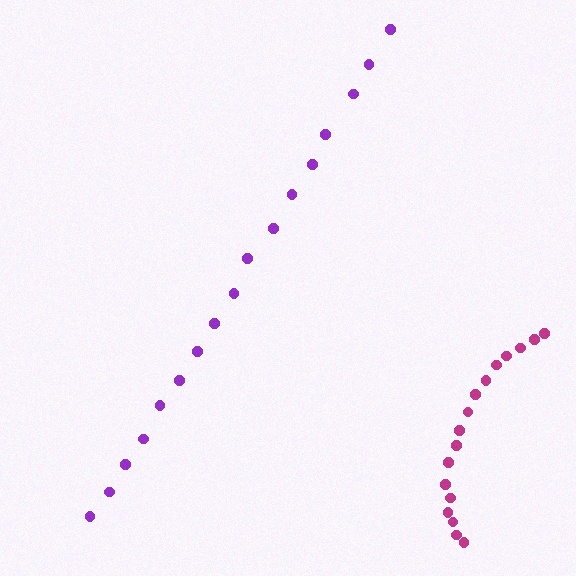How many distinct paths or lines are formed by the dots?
There are 2 distinct paths.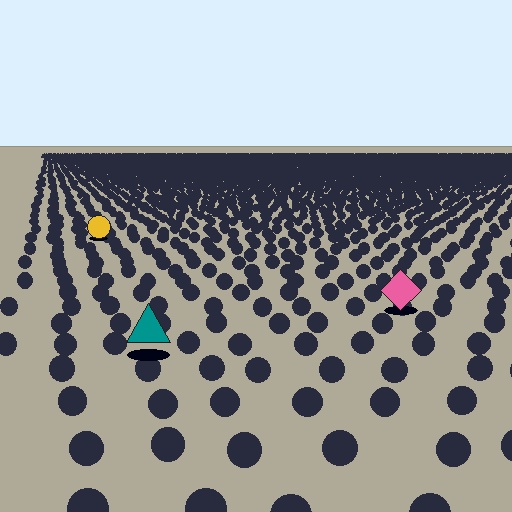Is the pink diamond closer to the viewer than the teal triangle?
No. The teal triangle is closer — you can tell from the texture gradient: the ground texture is coarser near it.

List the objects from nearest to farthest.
From nearest to farthest: the teal triangle, the pink diamond, the yellow circle.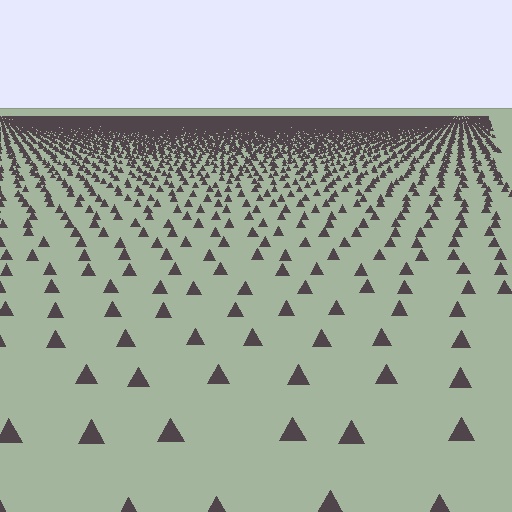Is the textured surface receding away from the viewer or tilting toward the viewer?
The surface is receding away from the viewer. Texture elements get smaller and denser toward the top.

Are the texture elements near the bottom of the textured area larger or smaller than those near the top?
Larger. Near the bottom, elements are closer to the viewer and appear at a bigger on-screen size.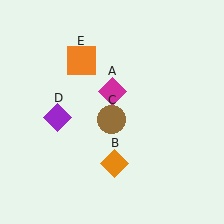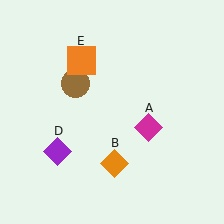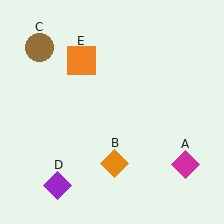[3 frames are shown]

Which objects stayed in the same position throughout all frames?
Orange diamond (object B) and orange square (object E) remained stationary.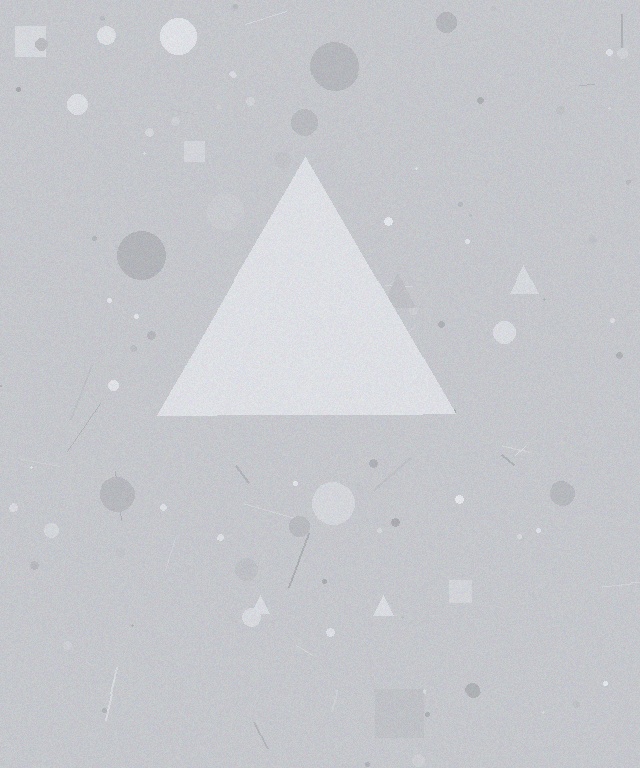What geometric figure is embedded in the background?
A triangle is embedded in the background.